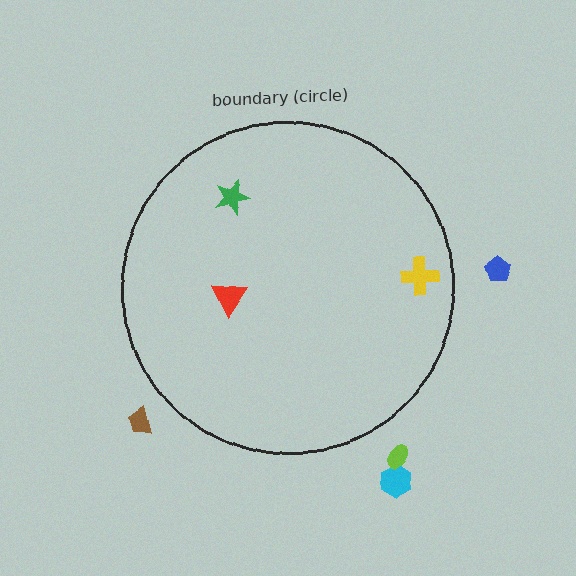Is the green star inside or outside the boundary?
Inside.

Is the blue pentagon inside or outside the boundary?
Outside.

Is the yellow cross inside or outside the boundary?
Inside.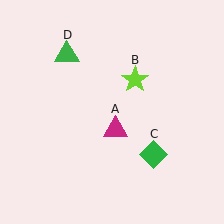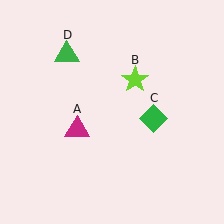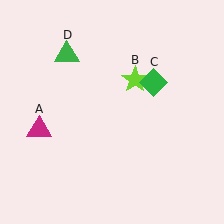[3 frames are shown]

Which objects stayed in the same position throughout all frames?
Lime star (object B) and green triangle (object D) remained stationary.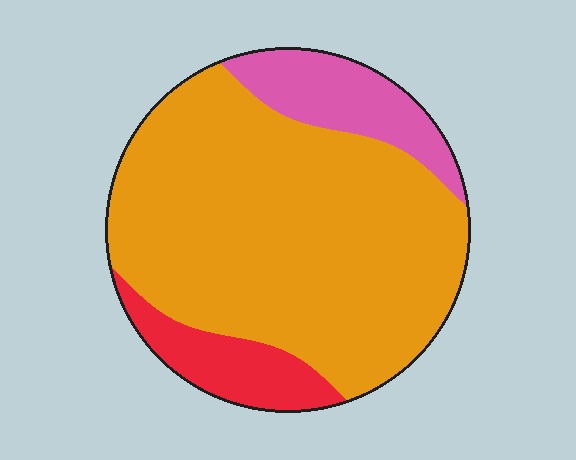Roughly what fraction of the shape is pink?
Pink takes up less than a sixth of the shape.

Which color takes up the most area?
Orange, at roughly 75%.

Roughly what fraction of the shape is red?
Red covers about 10% of the shape.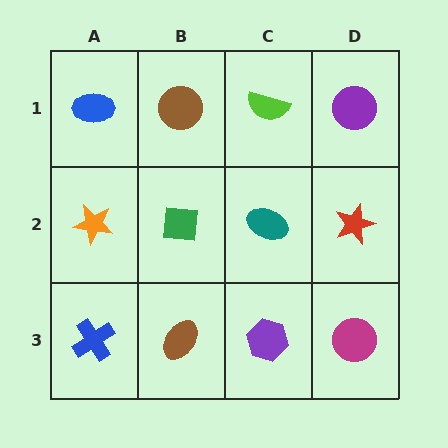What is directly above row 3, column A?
An orange star.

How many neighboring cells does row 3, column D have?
2.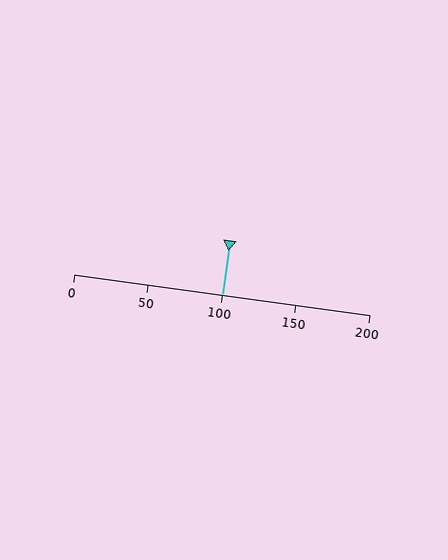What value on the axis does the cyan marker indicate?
The marker indicates approximately 100.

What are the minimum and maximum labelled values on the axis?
The axis runs from 0 to 200.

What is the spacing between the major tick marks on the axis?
The major ticks are spaced 50 apart.